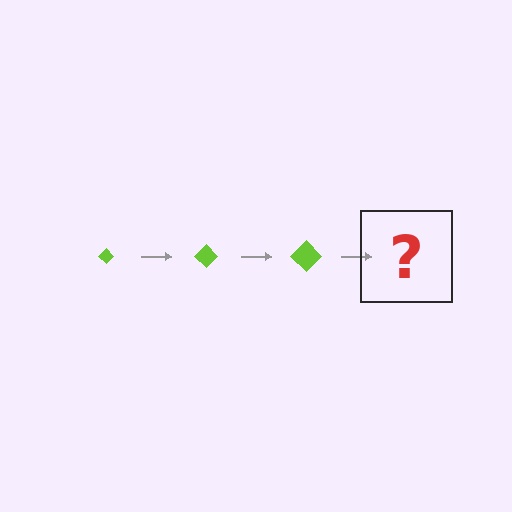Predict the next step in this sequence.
The next step is a lime diamond, larger than the previous one.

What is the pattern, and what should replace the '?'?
The pattern is that the diamond gets progressively larger each step. The '?' should be a lime diamond, larger than the previous one.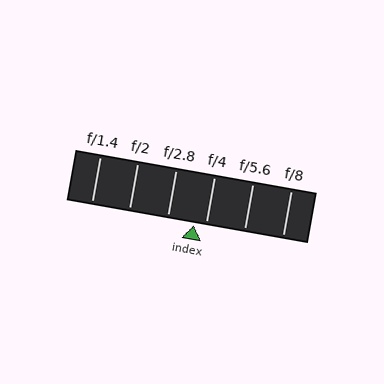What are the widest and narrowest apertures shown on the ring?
The widest aperture shown is f/1.4 and the narrowest is f/8.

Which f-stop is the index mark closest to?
The index mark is closest to f/4.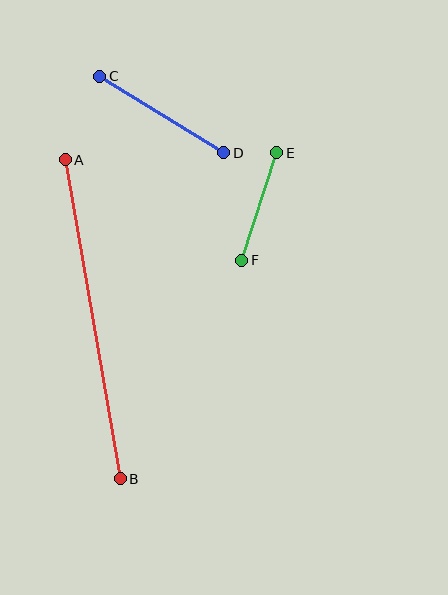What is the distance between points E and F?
The distance is approximately 113 pixels.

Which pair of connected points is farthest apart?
Points A and B are farthest apart.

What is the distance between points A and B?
The distance is approximately 324 pixels.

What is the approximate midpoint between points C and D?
The midpoint is at approximately (162, 114) pixels.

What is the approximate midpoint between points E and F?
The midpoint is at approximately (259, 207) pixels.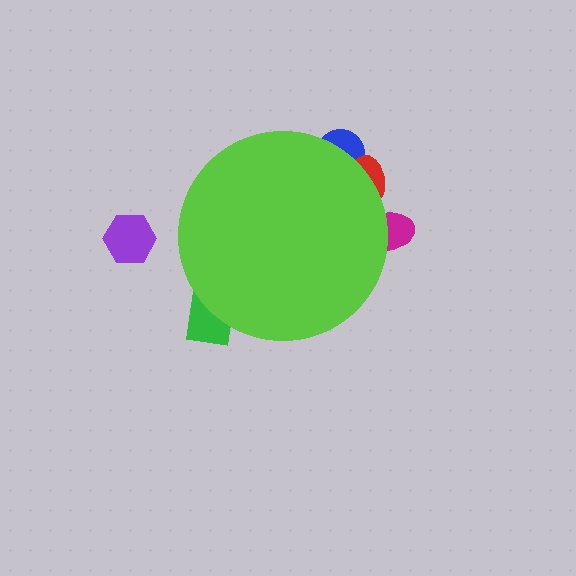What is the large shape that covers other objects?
A lime circle.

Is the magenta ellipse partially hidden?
Yes, the magenta ellipse is partially hidden behind the lime circle.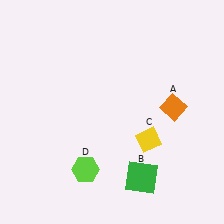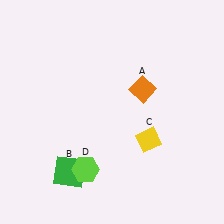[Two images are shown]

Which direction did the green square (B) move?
The green square (B) moved left.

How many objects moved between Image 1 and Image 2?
2 objects moved between the two images.